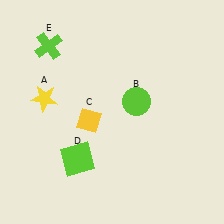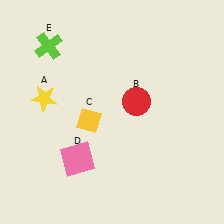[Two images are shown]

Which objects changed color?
B changed from lime to red. D changed from lime to pink.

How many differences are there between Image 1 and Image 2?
There are 2 differences between the two images.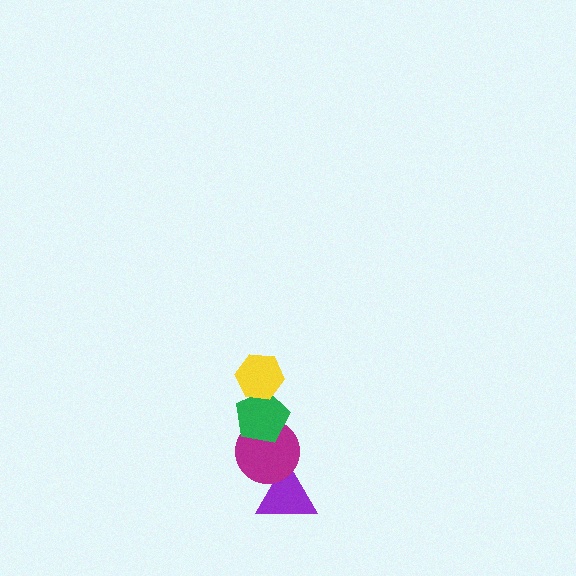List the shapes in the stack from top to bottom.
From top to bottom: the yellow hexagon, the green pentagon, the magenta circle, the purple triangle.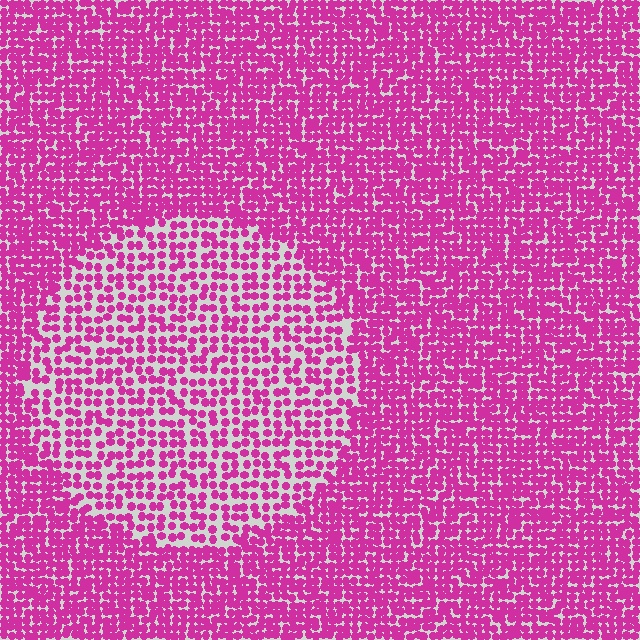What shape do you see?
I see a circle.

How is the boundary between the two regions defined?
The boundary is defined by a change in element density (approximately 1.8x ratio). All elements are the same color, size, and shape.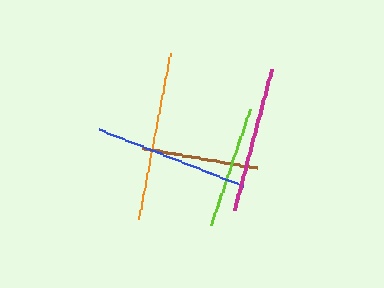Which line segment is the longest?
The orange line is the longest at approximately 170 pixels.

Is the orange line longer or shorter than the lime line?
The orange line is longer than the lime line.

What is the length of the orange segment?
The orange segment is approximately 170 pixels long.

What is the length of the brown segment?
The brown segment is approximately 116 pixels long.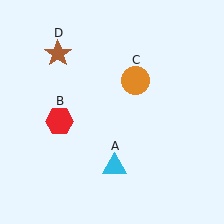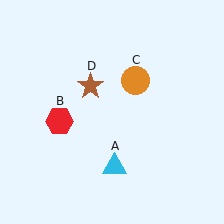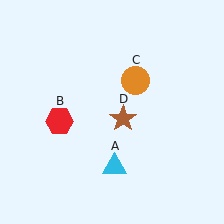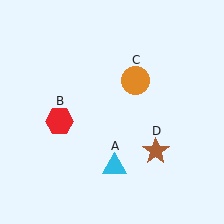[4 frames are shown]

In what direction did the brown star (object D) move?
The brown star (object D) moved down and to the right.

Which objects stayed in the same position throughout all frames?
Cyan triangle (object A) and red hexagon (object B) and orange circle (object C) remained stationary.